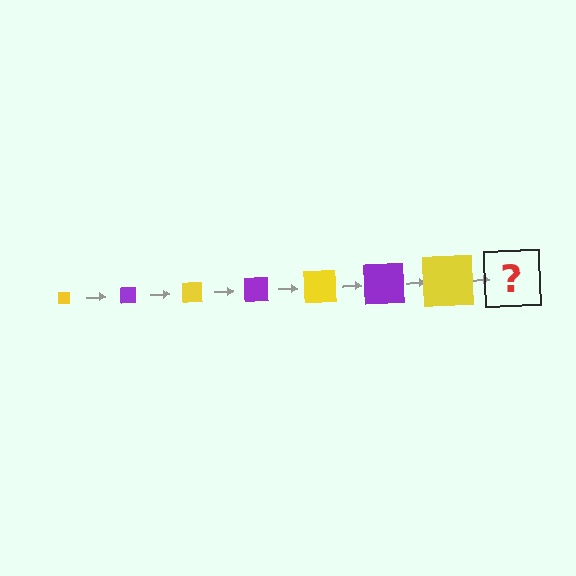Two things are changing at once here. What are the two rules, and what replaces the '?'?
The two rules are that the square grows larger each step and the color cycles through yellow and purple. The '?' should be a purple square, larger than the previous one.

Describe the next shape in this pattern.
It should be a purple square, larger than the previous one.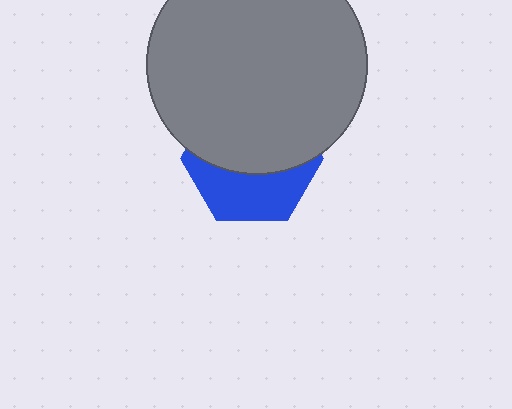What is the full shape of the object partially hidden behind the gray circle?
The partially hidden object is a blue hexagon.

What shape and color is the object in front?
The object in front is a gray circle.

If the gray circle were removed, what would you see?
You would see the complete blue hexagon.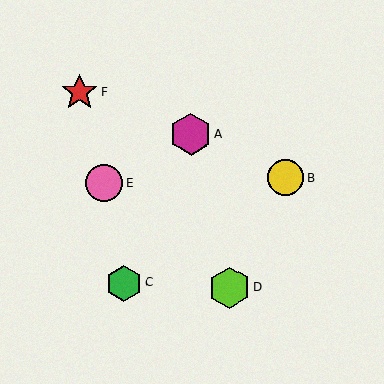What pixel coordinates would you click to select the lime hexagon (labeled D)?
Click at (229, 287) to select the lime hexagon D.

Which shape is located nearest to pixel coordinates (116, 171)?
The pink circle (labeled E) at (104, 183) is nearest to that location.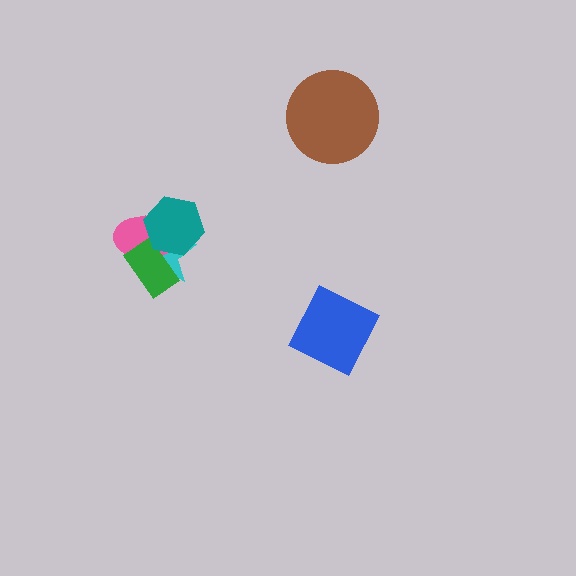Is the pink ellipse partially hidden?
Yes, it is partially covered by another shape.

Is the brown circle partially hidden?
No, no other shape covers it.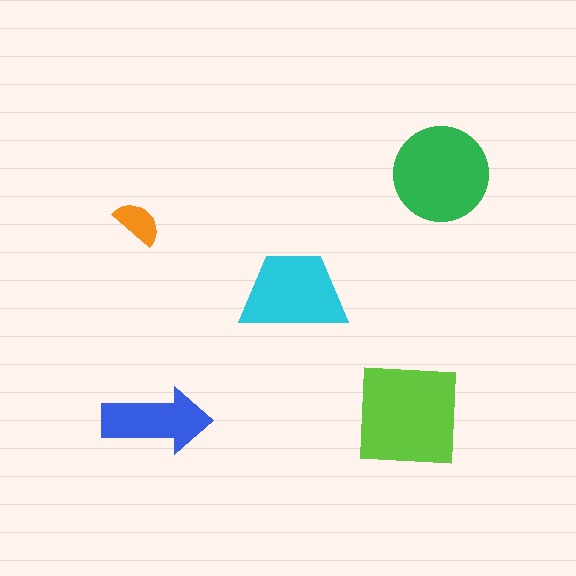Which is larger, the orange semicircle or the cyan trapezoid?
The cyan trapezoid.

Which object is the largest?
The lime square.